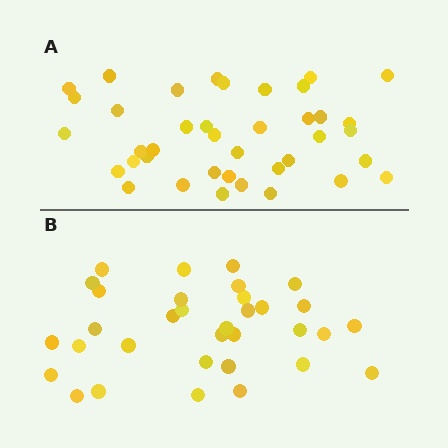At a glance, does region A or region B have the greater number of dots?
Region A (the top region) has more dots.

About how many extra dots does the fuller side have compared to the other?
Region A has about 6 more dots than region B.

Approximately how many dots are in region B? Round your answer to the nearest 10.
About 30 dots. (The exact count is 33, which rounds to 30.)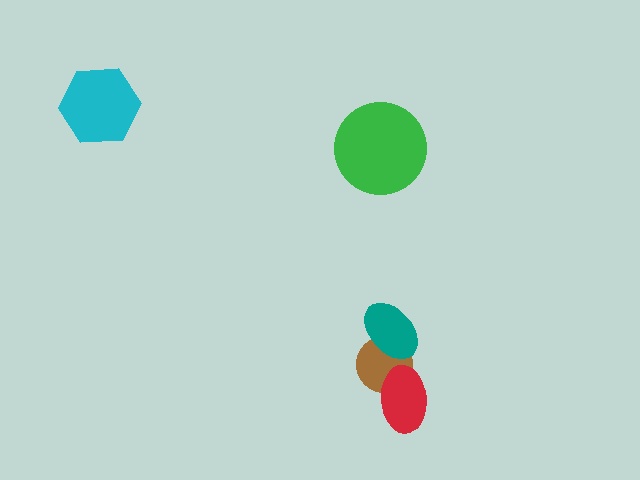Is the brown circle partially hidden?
Yes, it is partially covered by another shape.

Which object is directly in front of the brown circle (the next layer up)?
The red ellipse is directly in front of the brown circle.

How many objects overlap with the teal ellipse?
1 object overlaps with the teal ellipse.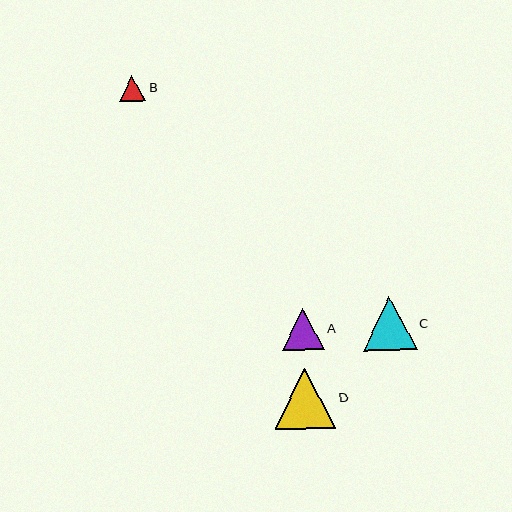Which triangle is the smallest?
Triangle B is the smallest with a size of approximately 26 pixels.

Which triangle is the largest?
Triangle D is the largest with a size of approximately 61 pixels.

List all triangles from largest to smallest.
From largest to smallest: D, C, A, B.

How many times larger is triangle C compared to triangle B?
Triangle C is approximately 2.1 times the size of triangle B.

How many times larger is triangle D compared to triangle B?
Triangle D is approximately 2.4 times the size of triangle B.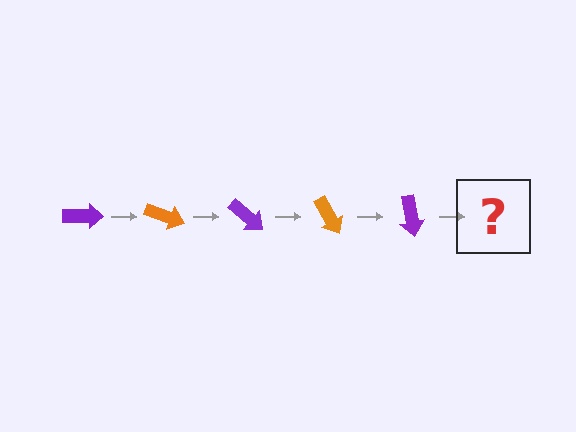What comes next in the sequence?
The next element should be an orange arrow, rotated 100 degrees from the start.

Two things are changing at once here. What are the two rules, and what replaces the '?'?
The two rules are that it rotates 20 degrees each step and the color cycles through purple and orange. The '?' should be an orange arrow, rotated 100 degrees from the start.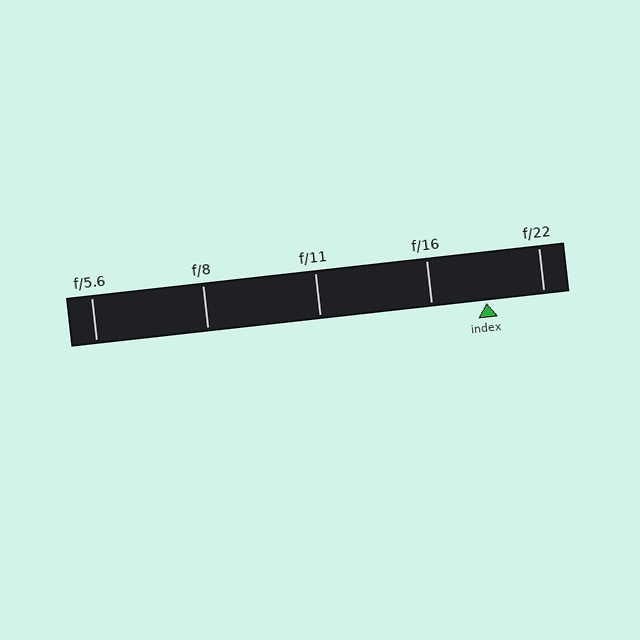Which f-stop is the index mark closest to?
The index mark is closest to f/16.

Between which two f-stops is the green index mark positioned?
The index mark is between f/16 and f/22.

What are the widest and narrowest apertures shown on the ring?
The widest aperture shown is f/5.6 and the narrowest is f/22.